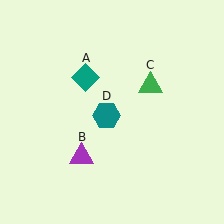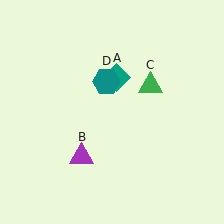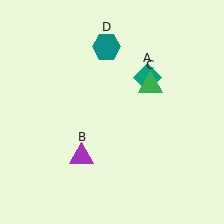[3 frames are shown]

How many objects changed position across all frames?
2 objects changed position: teal diamond (object A), teal hexagon (object D).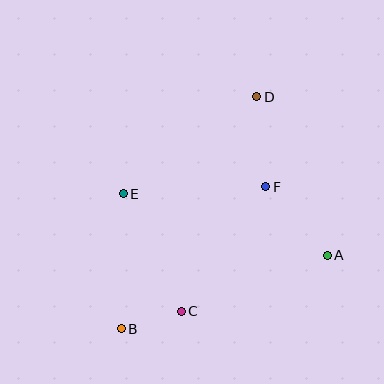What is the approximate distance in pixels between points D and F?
The distance between D and F is approximately 91 pixels.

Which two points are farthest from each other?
Points B and D are farthest from each other.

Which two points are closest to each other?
Points B and C are closest to each other.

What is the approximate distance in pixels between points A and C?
The distance between A and C is approximately 156 pixels.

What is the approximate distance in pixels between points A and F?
The distance between A and F is approximately 92 pixels.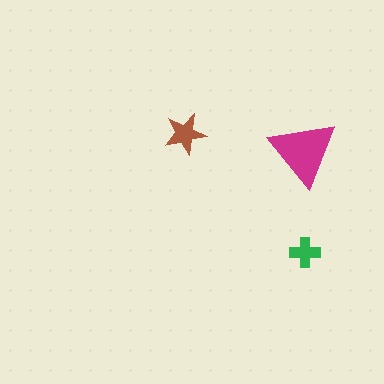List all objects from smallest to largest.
The green cross, the brown star, the magenta triangle.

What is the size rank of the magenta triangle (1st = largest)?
1st.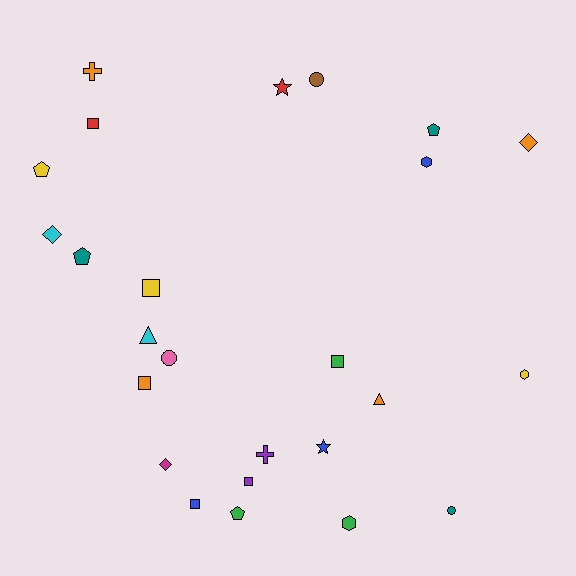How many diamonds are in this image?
There are 3 diamonds.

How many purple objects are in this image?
There are 2 purple objects.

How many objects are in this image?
There are 25 objects.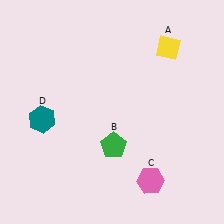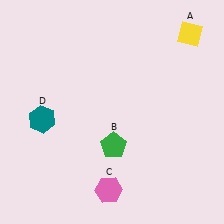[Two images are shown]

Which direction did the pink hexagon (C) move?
The pink hexagon (C) moved left.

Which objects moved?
The objects that moved are: the yellow diamond (A), the pink hexagon (C).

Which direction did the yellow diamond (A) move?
The yellow diamond (A) moved right.